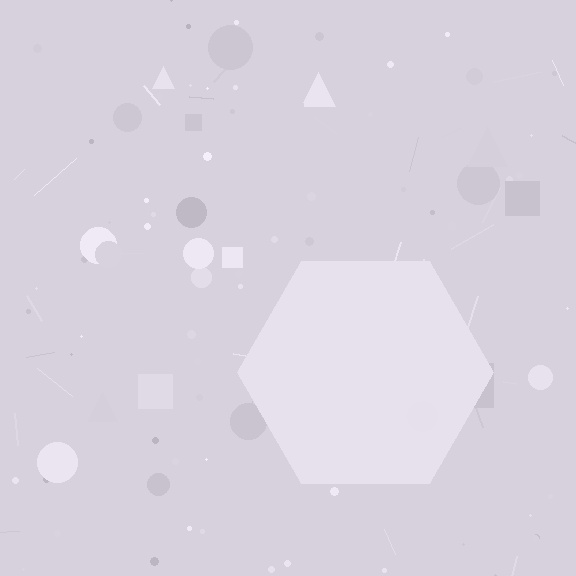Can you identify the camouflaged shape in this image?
The camouflaged shape is a hexagon.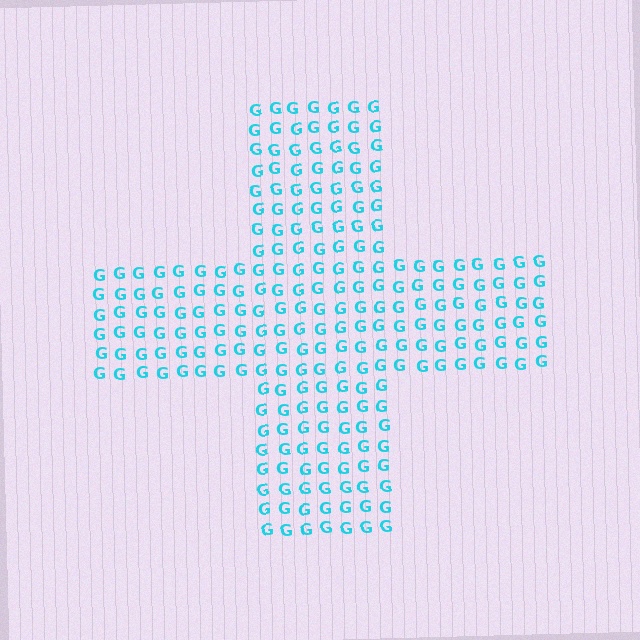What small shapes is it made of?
It is made of small letter G's.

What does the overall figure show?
The overall figure shows a cross.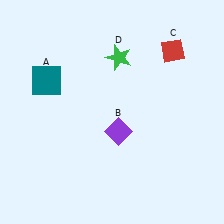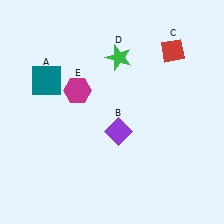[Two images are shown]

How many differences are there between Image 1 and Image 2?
There is 1 difference between the two images.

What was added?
A magenta hexagon (E) was added in Image 2.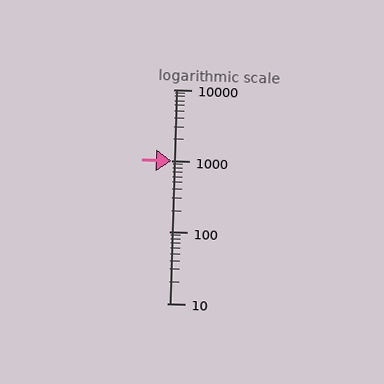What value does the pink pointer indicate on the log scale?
The pointer indicates approximately 1000.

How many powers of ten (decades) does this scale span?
The scale spans 3 decades, from 10 to 10000.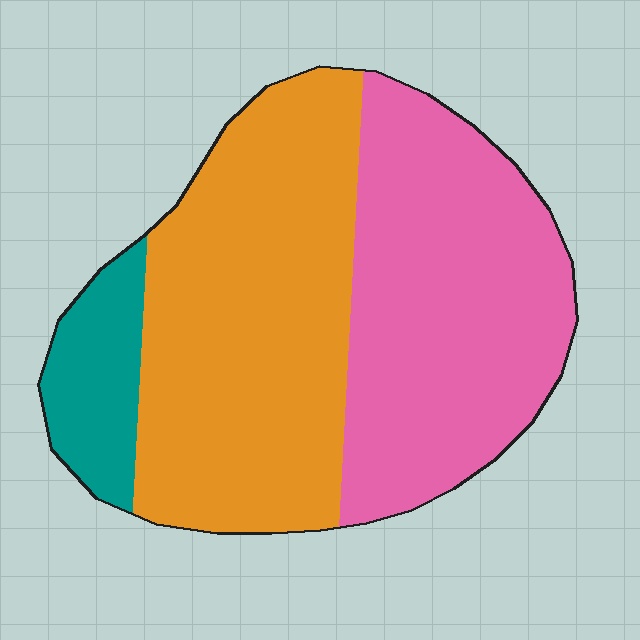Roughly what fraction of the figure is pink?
Pink covers roughly 40% of the figure.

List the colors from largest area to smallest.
From largest to smallest: orange, pink, teal.